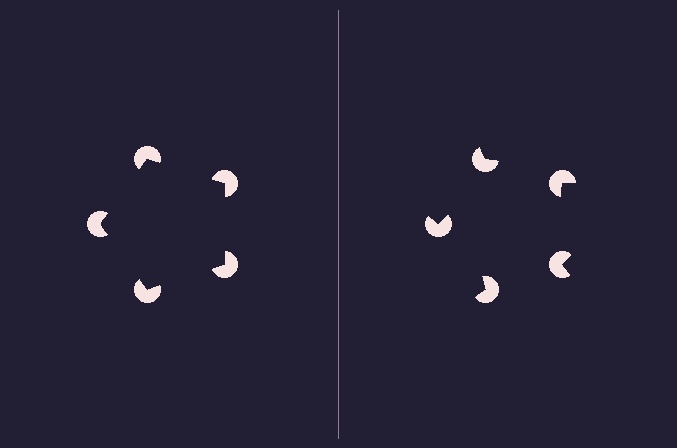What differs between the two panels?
The pac-man discs are positioned identically on both sides; only the wedge orientations differ. On the left they align to a pentagon; on the right they are misaligned.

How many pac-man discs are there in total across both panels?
10 — 5 on each side.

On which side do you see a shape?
An illusory pentagon appears on the left side. On the right side the wedge cuts are rotated, so no coherent shape forms.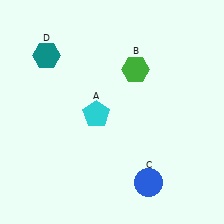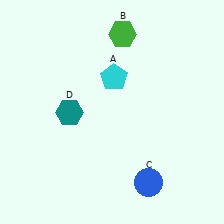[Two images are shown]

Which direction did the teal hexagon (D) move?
The teal hexagon (D) moved down.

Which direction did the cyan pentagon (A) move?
The cyan pentagon (A) moved up.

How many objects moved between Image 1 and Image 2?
3 objects moved between the two images.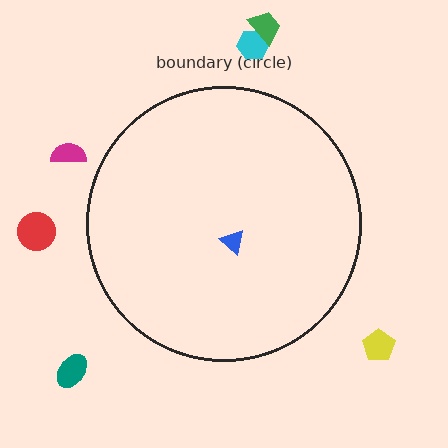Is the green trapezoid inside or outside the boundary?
Outside.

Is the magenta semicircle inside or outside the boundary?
Outside.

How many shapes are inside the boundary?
1 inside, 6 outside.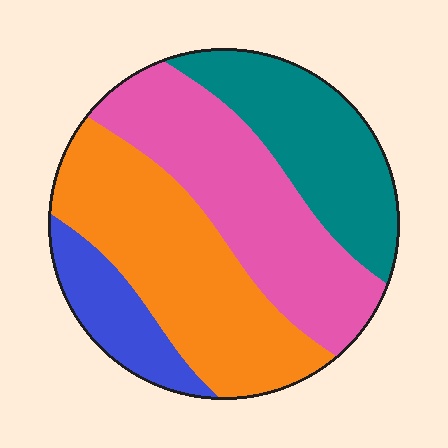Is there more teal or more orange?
Orange.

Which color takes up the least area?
Blue, at roughly 10%.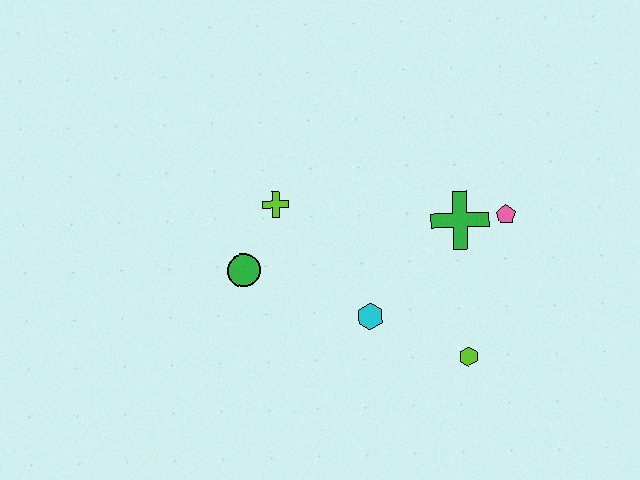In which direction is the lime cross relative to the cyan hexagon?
The lime cross is above the cyan hexagon.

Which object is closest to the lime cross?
The green circle is closest to the lime cross.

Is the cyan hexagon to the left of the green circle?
No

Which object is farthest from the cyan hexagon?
The pink pentagon is farthest from the cyan hexagon.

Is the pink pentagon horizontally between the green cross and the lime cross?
No